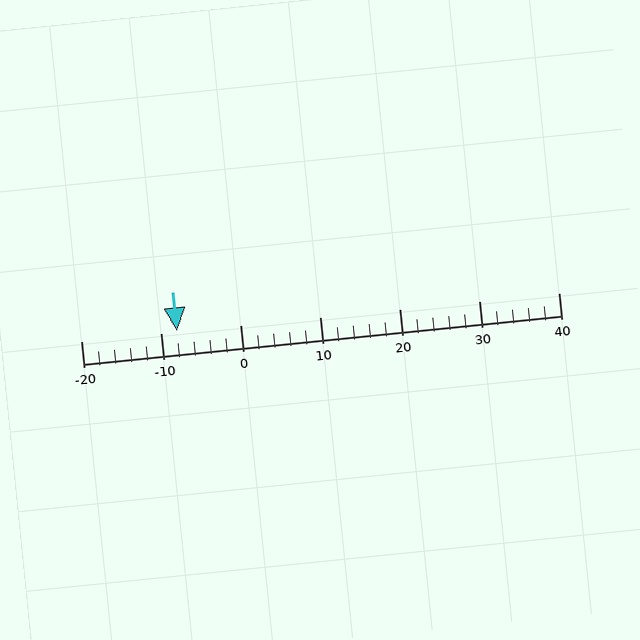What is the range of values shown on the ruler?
The ruler shows values from -20 to 40.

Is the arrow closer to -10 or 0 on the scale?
The arrow is closer to -10.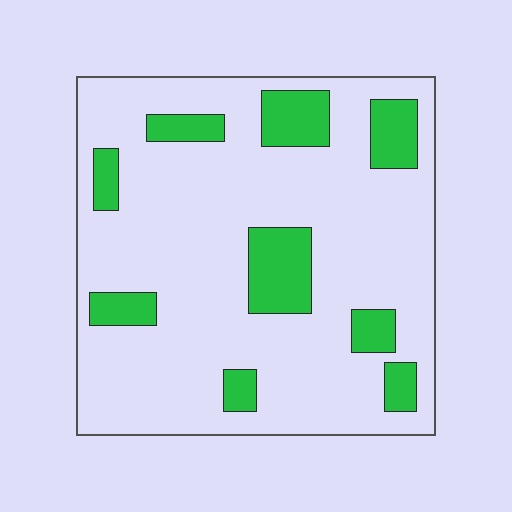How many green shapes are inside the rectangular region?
9.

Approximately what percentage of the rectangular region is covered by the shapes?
Approximately 20%.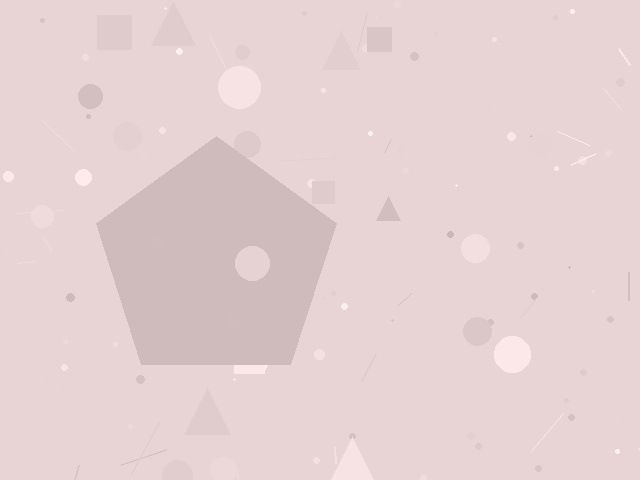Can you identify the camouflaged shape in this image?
The camouflaged shape is a pentagon.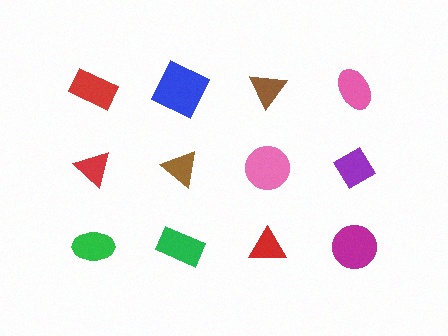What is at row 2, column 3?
A pink circle.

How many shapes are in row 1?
4 shapes.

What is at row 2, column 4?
A purple diamond.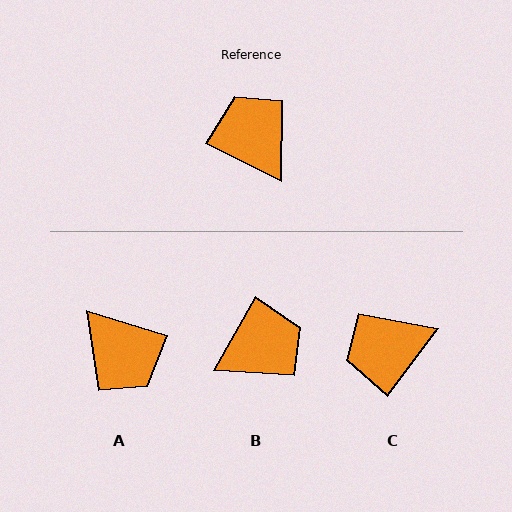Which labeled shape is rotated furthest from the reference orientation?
A, about 170 degrees away.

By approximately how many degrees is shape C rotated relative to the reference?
Approximately 80 degrees counter-clockwise.